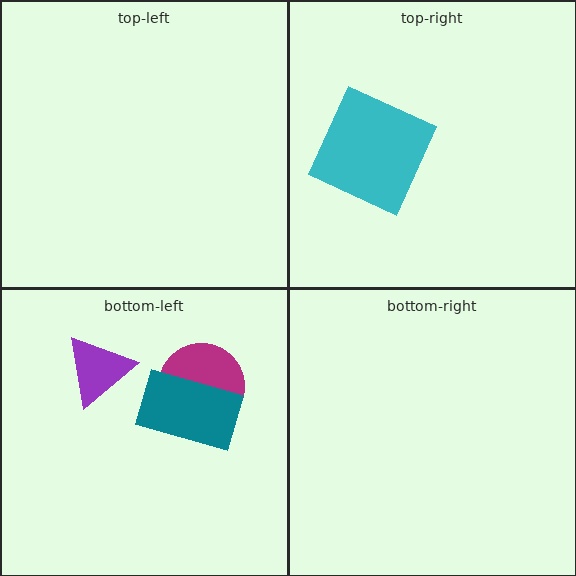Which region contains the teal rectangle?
The bottom-left region.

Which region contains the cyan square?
The top-right region.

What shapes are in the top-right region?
The cyan square.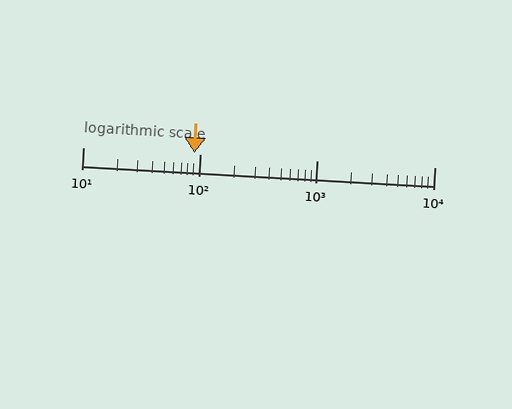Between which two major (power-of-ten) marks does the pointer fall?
The pointer is between 10 and 100.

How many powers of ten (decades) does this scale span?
The scale spans 3 decades, from 10 to 10000.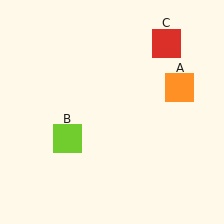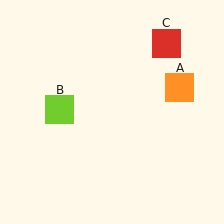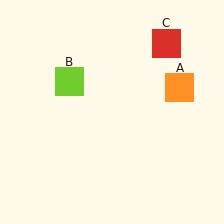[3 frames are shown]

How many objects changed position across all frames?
1 object changed position: lime square (object B).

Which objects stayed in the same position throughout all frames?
Orange square (object A) and red square (object C) remained stationary.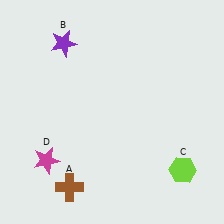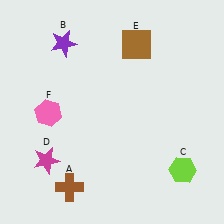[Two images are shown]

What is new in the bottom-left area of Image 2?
A pink hexagon (F) was added in the bottom-left area of Image 2.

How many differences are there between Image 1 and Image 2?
There are 2 differences between the two images.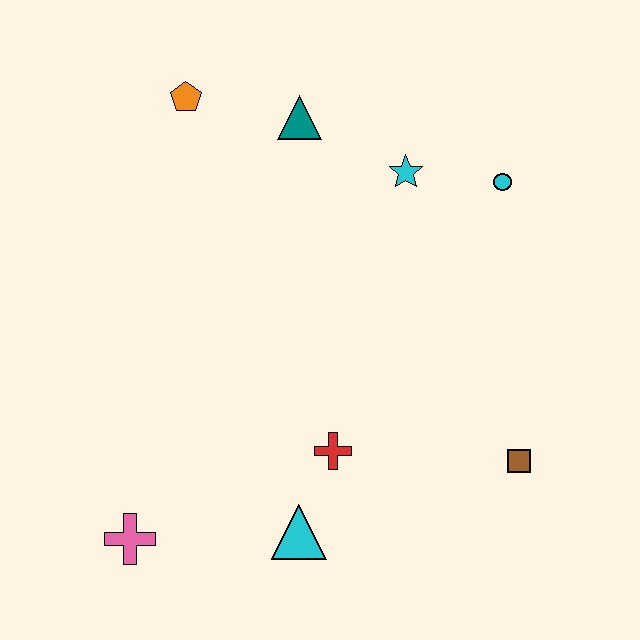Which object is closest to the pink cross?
The cyan triangle is closest to the pink cross.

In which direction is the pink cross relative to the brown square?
The pink cross is to the left of the brown square.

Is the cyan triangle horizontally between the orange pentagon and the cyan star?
Yes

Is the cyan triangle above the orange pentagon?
No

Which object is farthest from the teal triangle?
The pink cross is farthest from the teal triangle.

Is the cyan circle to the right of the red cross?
Yes